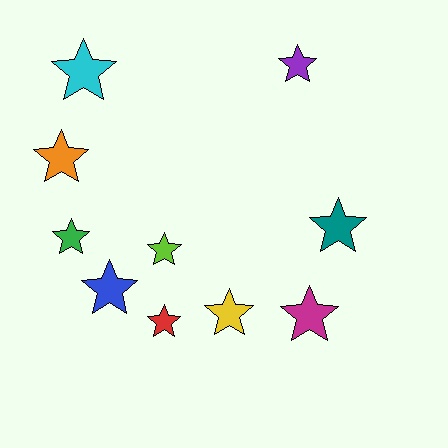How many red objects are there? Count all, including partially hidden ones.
There is 1 red object.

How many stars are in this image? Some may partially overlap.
There are 10 stars.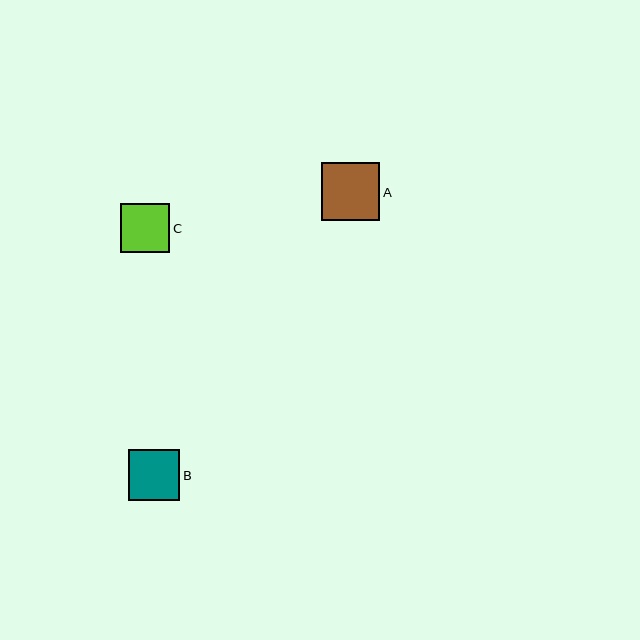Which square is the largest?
Square A is the largest with a size of approximately 59 pixels.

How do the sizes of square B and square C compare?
Square B and square C are approximately the same size.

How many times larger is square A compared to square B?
Square A is approximately 1.1 times the size of square B.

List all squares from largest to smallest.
From largest to smallest: A, B, C.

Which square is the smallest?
Square C is the smallest with a size of approximately 50 pixels.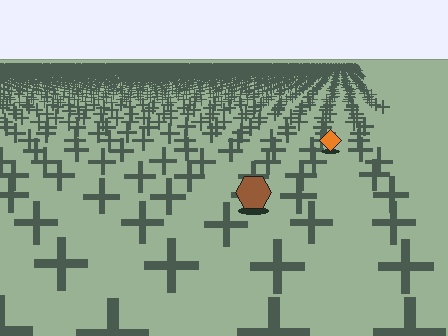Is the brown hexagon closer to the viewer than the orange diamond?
Yes. The brown hexagon is closer — you can tell from the texture gradient: the ground texture is coarser near it.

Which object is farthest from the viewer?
The orange diamond is farthest from the viewer. It appears smaller and the ground texture around it is denser.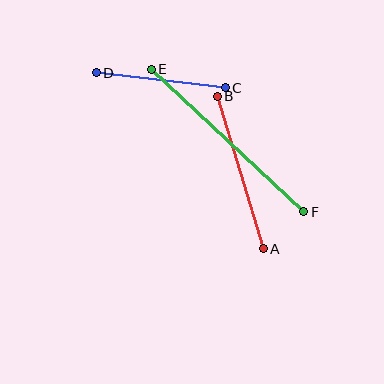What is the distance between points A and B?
The distance is approximately 160 pixels.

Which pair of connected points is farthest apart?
Points E and F are farthest apart.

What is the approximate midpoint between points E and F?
The midpoint is at approximately (228, 141) pixels.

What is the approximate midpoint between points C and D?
The midpoint is at approximately (161, 80) pixels.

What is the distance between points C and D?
The distance is approximately 130 pixels.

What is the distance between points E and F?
The distance is approximately 209 pixels.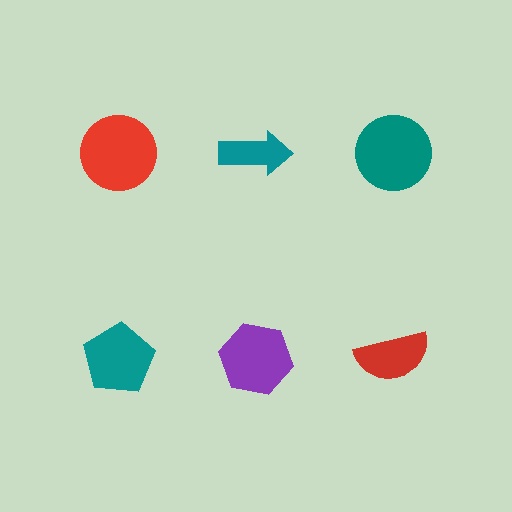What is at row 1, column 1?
A red circle.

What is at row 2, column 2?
A purple hexagon.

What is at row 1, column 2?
A teal arrow.